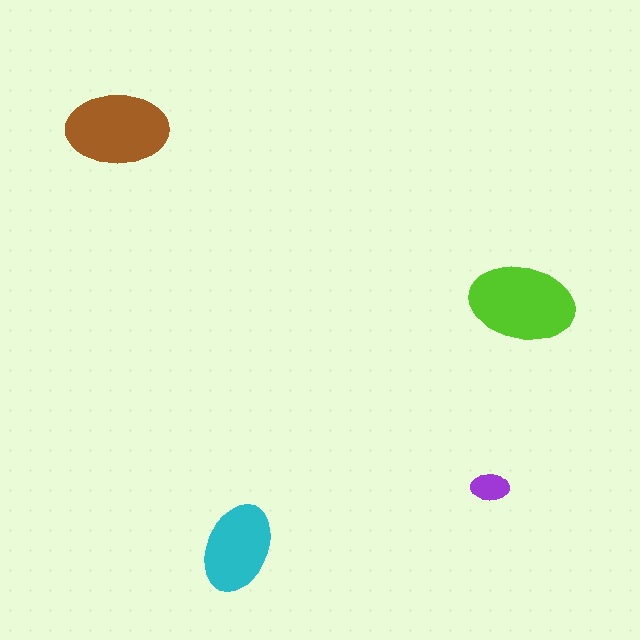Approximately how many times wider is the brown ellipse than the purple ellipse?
About 2.5 times wider.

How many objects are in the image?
There are 4 objects in the image.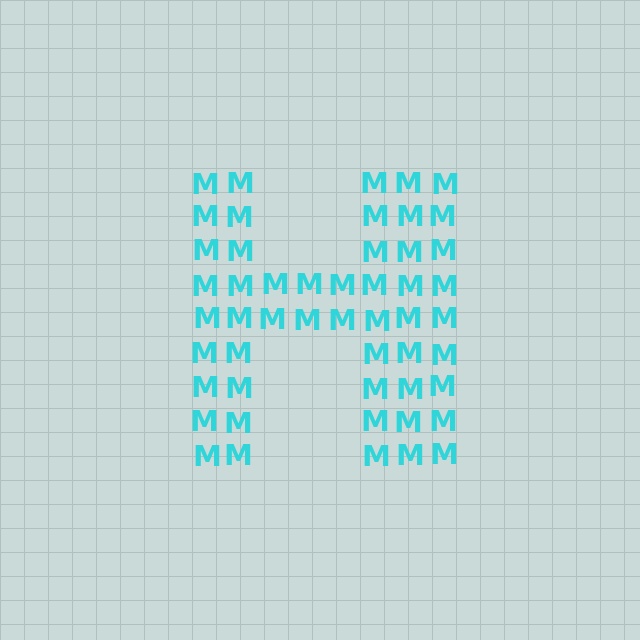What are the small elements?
The small elements are letter M's.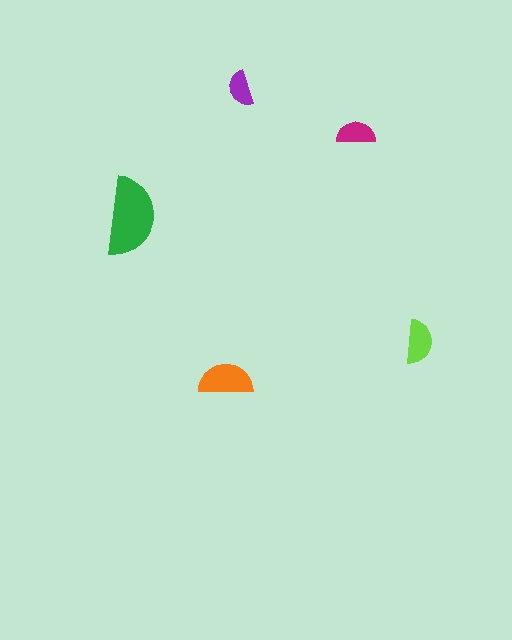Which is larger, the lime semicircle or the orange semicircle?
The orange one.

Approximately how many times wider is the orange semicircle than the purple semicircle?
About 1.5 times wider.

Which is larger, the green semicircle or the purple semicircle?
The green one.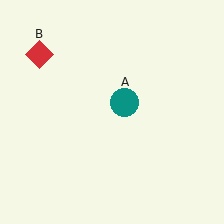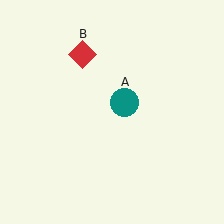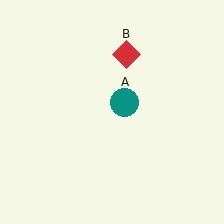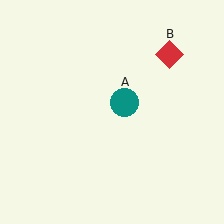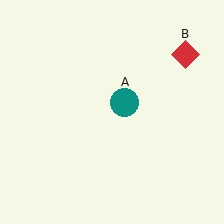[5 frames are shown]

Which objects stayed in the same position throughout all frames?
Teal circle (object A) remained stationary.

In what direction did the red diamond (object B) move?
The red diamond (object B) moved right.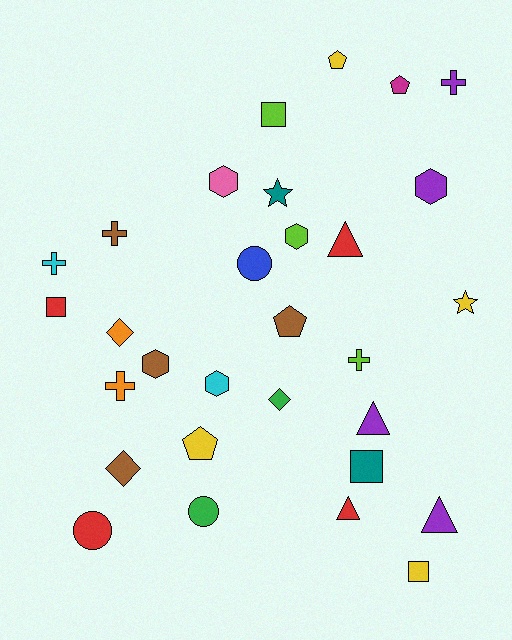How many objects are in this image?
There are 30 objects.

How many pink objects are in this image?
There is 1 pink object.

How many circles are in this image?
There are 3 circles.